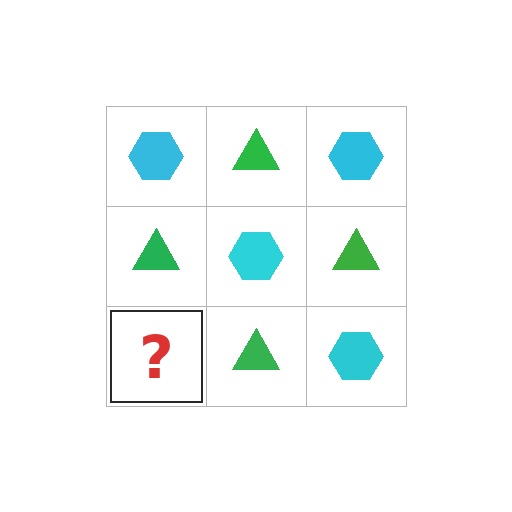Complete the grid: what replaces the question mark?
The question mark should be replaced with a cyan hexagon.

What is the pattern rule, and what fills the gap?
The rule is that it alternates cyan hexagon and green triangle in a checkerboard pattern. The gap should be filled with a cyan hexagon.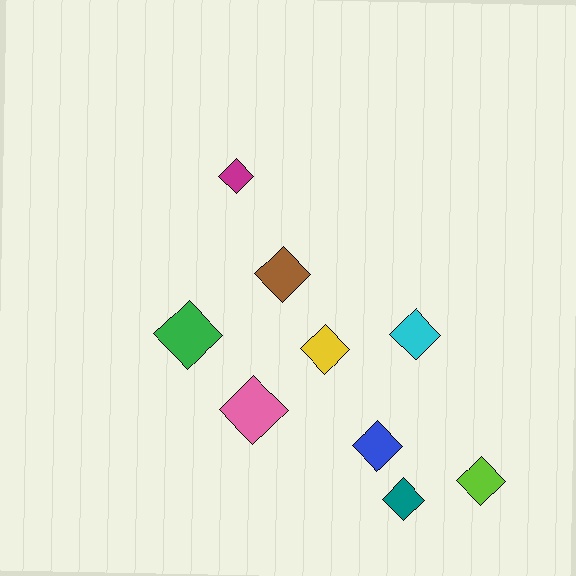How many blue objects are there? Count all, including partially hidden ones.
There is 1 blue object.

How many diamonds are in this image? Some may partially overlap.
There are 9 diamonds.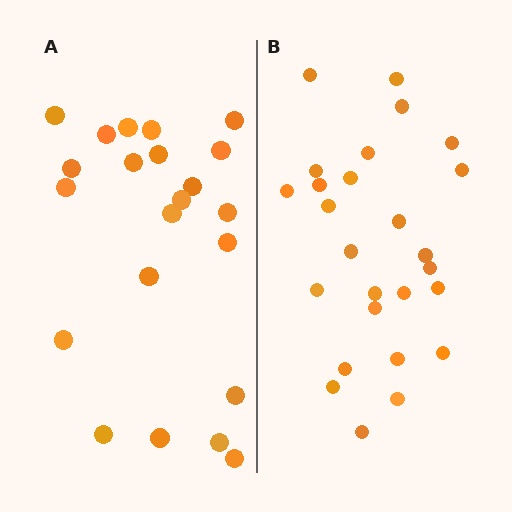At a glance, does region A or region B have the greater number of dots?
Region B (the right region) has more dots.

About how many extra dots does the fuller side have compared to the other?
Region B has about 4 more dots than region A.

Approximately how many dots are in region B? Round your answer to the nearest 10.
About 30 dots. (The exact count is 26, which rounds to 30.)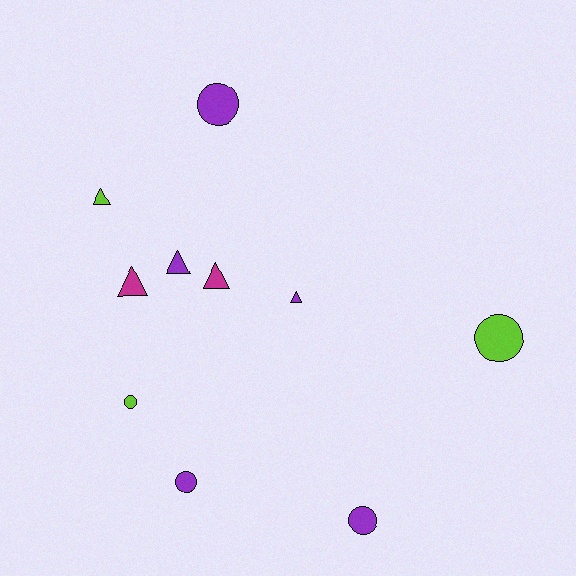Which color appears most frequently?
Purple, with 5 objects.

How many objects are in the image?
There are 10 objects.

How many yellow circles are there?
There are no yellow circles.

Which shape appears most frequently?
Circle, with 5 objects.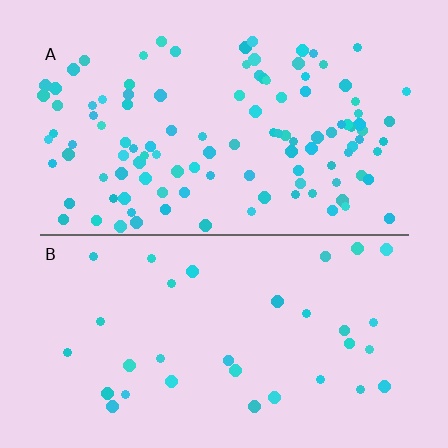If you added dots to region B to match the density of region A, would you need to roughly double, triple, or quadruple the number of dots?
Approximately triple.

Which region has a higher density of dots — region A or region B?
A (the top).